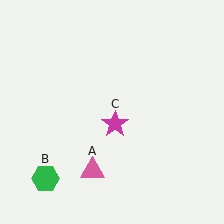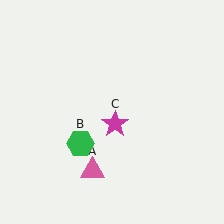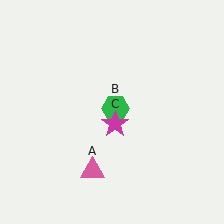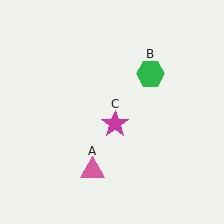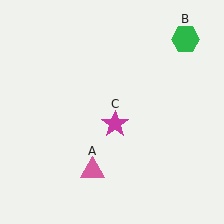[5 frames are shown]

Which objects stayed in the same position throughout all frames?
Pink triangle (object A) and magenta star (object C) remained stationary.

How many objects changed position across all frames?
1 object changed position: green hexagon (object B).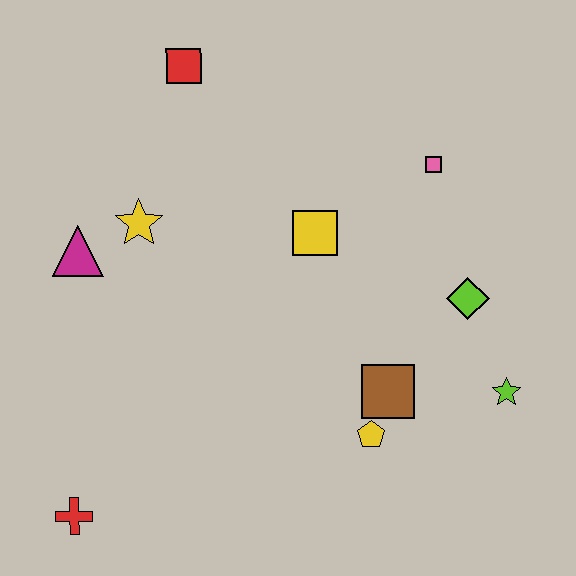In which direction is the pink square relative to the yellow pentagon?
The pink square is above the yellow pentagon.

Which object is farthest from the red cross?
The pink square is farthest from the red cross.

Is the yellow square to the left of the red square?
No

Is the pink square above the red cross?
Yes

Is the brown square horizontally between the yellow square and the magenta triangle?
No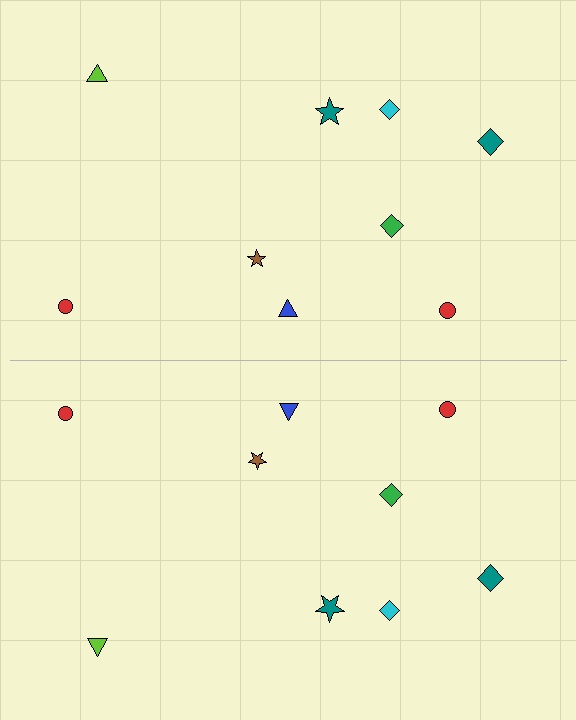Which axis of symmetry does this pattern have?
The pattern has a horizontal axis of symmetry running through the center of the image.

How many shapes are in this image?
There are 18 shapes in this image.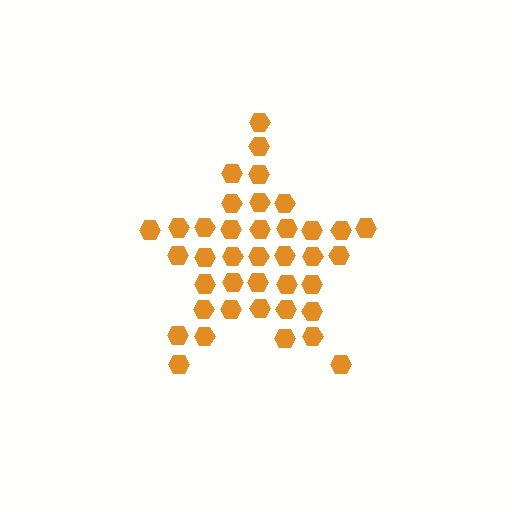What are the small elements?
The small elements are hexagons.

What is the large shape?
The large shape is a star.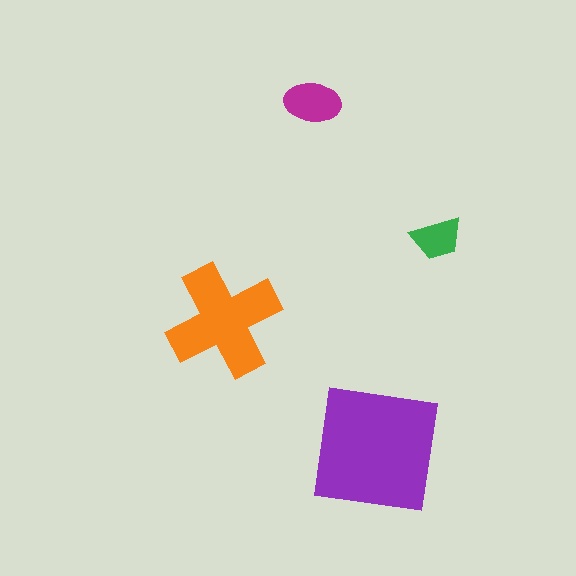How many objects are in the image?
There are 4 objects in the image.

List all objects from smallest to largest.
The green trapezoid, the magenta ellipse, the orange cross, the purple square.